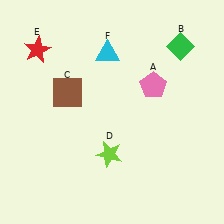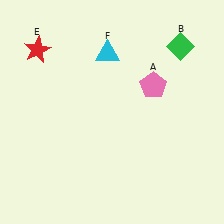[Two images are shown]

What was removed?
The lime star (D), the brown square (C) were removed in Image 2.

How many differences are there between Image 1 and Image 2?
There are 2 differences between the two images.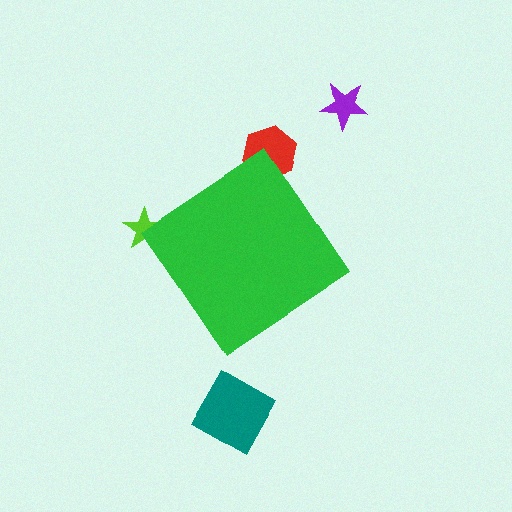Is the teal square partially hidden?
No, the teal square is fully visible.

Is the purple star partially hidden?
No, the purple star is fully visible.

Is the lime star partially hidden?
Yes, the lime star is partially hidden behind the green diamond.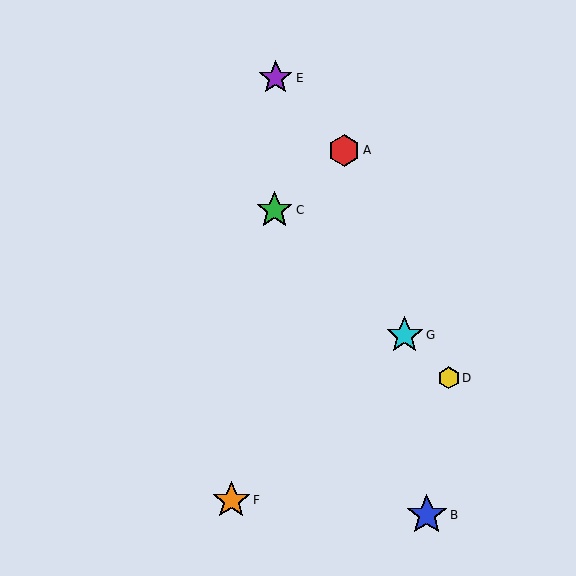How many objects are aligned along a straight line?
3 objects (C, D, G) are aligned along a straight line.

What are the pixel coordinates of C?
Object C is at (275, 210).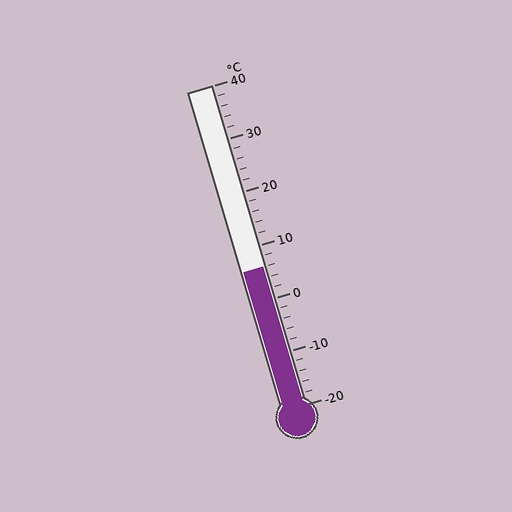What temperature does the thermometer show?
The thermometer shows approximately 6°C.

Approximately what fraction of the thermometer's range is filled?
The thermometer is filled to approximately 45% of its range.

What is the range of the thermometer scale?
The thermometer scale ranges from -20°C to 40°C.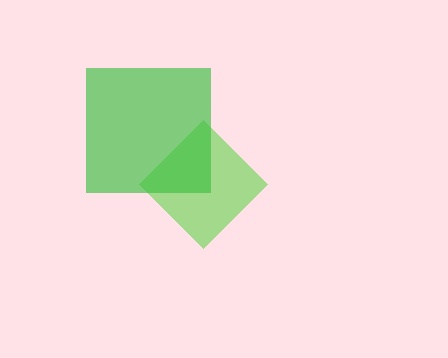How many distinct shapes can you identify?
There are 2 distinct shapes: a lime diamond, a green square.